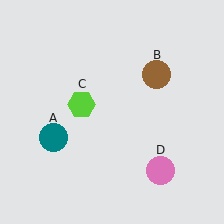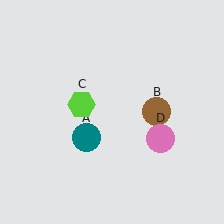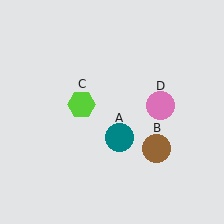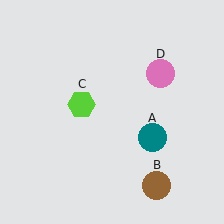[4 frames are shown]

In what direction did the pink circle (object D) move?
The pink circle (object D) moved up.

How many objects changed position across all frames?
3 objects changed position: teal circle (object A), brown circle (object B), pink circle (object D).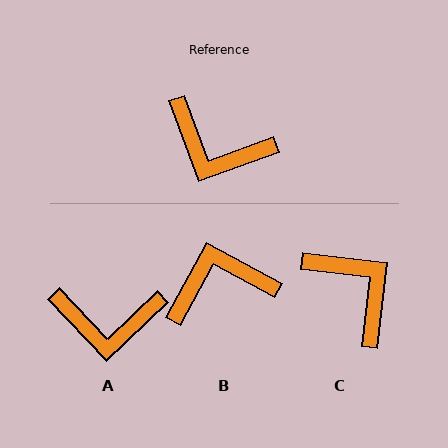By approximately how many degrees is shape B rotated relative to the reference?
Approximately 139 degrees clockwise.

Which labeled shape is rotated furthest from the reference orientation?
C, about 153 degrees away.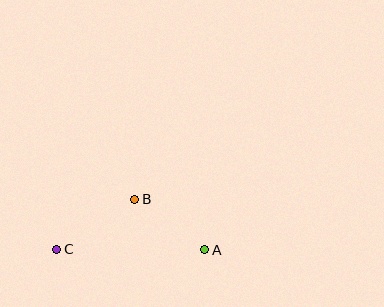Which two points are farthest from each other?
Points A and C are farthest from each other.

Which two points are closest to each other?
Points A and B are closest to each other.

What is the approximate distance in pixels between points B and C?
The distance between B and C is approximately 92 pixels.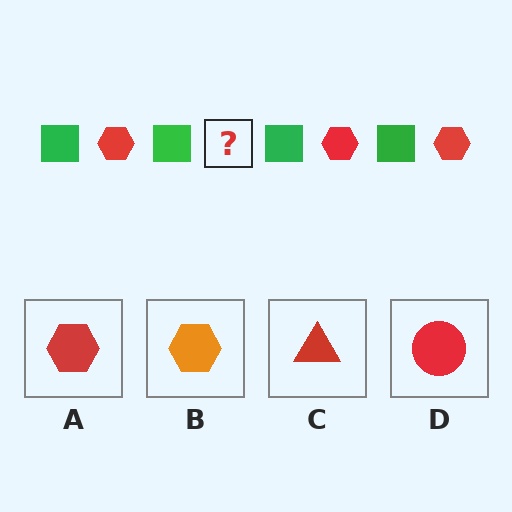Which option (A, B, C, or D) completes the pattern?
A.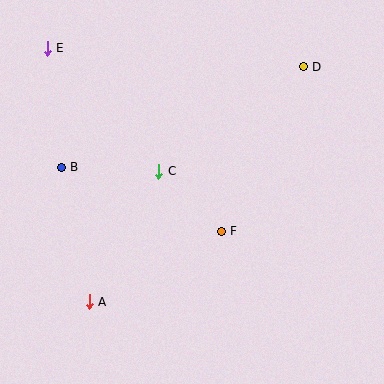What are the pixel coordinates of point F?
Point F is at (221, 231).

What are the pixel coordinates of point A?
Point A is at (89, 302).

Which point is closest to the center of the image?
Point C at (159, 171) is closest to the center.